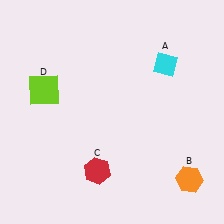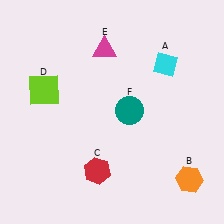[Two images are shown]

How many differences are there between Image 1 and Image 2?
There are 2 differences between the two images.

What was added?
A magenta triangle (E), a teal circle (F) were added in Image 2.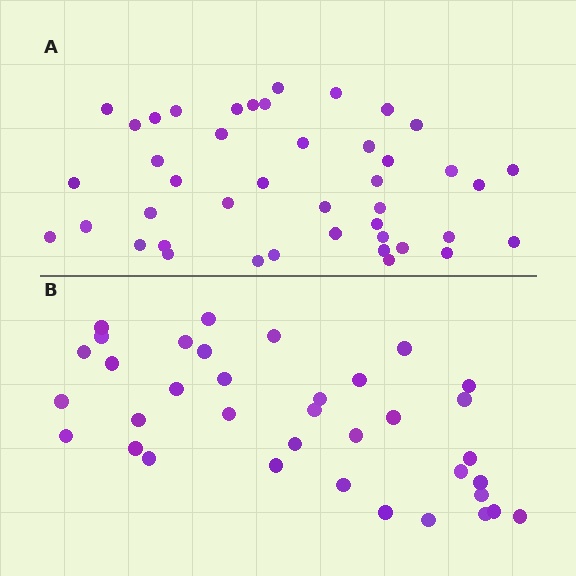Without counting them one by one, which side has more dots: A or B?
Region A (the top region) has more dots.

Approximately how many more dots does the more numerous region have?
Region A has roughly 8 or so more dots than region B.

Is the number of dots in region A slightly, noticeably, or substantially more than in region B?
Region A has only slightly more — the two regions are fairly close. The ratio is roughly 1.2 to 1.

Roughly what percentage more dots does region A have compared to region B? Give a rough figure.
About 20% more.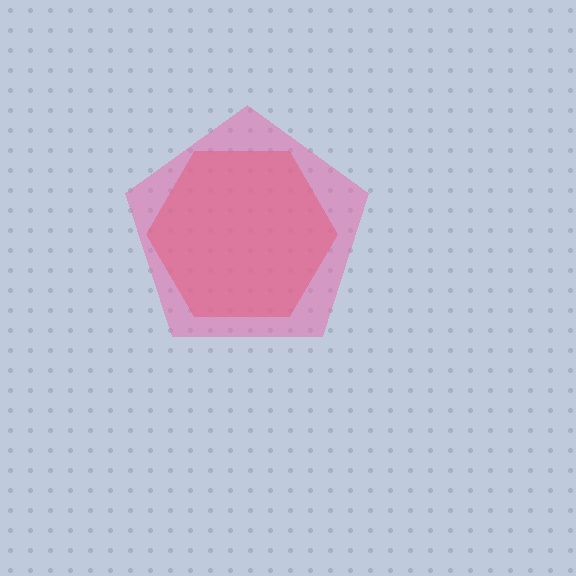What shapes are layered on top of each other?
The layered shapes are: a red hexagon, a pink pentagon.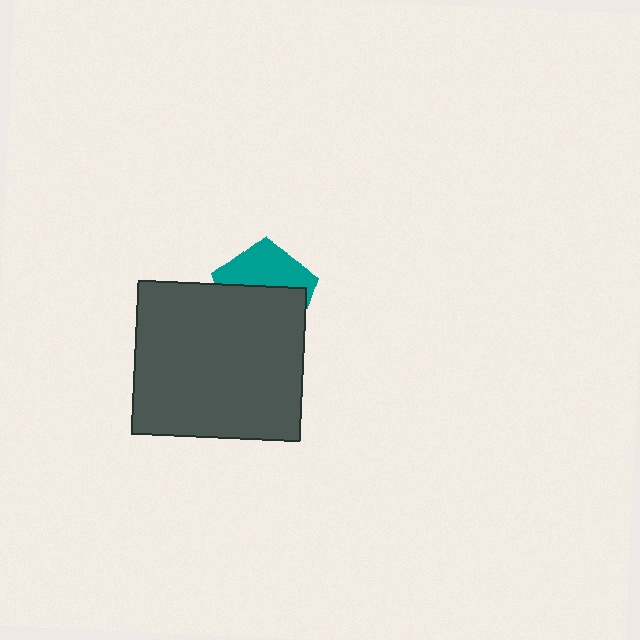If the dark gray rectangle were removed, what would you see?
You would see the complete teal pentagon.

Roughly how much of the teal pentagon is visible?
A small part of it is visible (roughly 42%).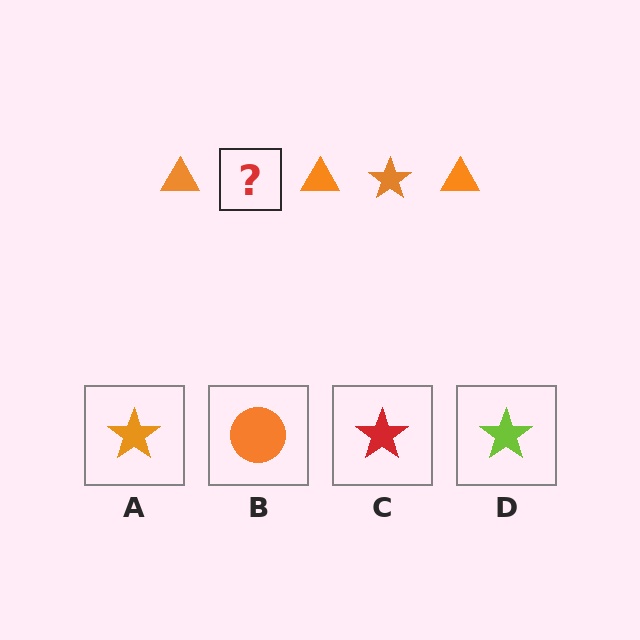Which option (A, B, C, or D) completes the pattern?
A.